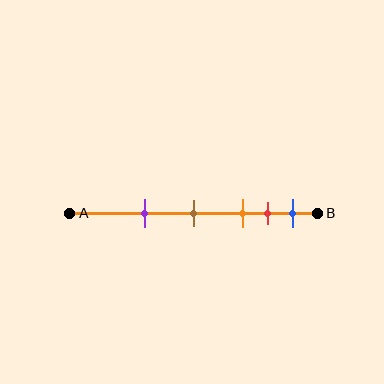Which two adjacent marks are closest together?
The red and blue marks are the closest adjacent pair.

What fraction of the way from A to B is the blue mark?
The blue mark is approximately 90% (0.9) of the way from A to B.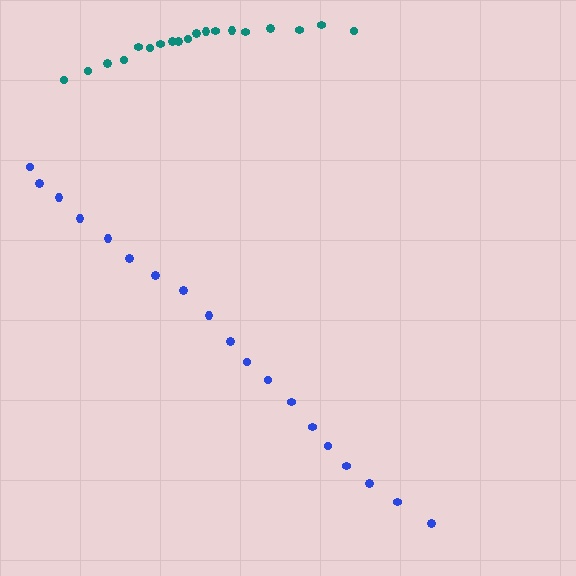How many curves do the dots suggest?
There are 2 distinct paths.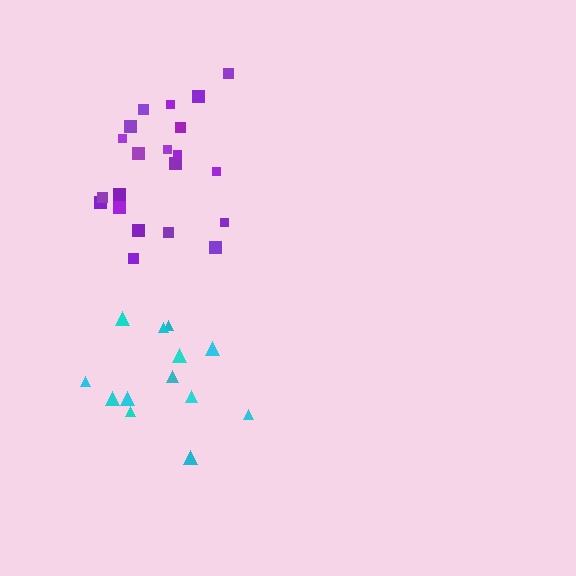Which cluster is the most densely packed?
Purple.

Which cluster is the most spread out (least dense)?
Cyan.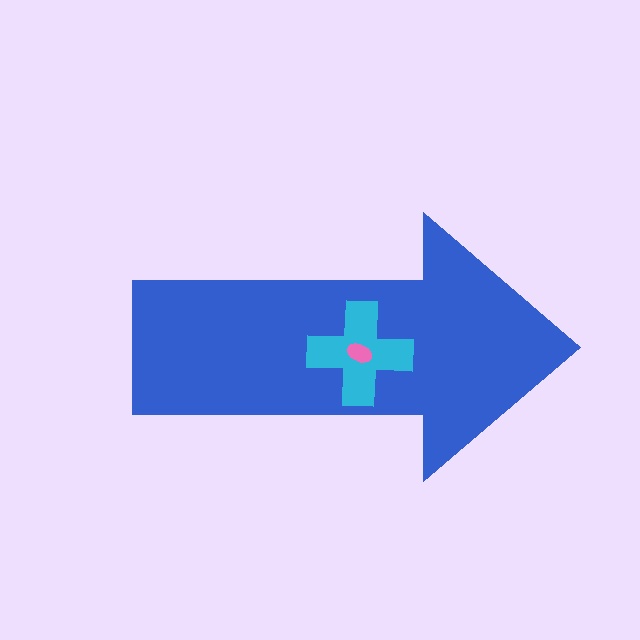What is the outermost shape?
The blue arrow.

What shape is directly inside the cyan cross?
The pink ellipse.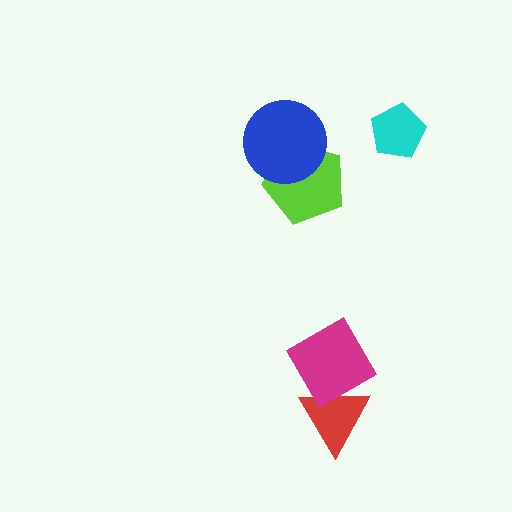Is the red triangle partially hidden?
Yes, it is partially covered by another shape.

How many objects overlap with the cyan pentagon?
0 objects overlap with the cyan pentagon.